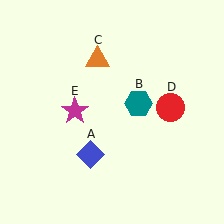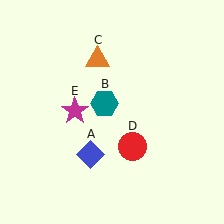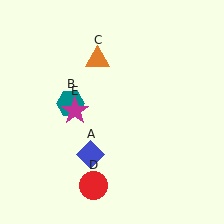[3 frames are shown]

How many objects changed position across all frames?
2 objects changed position: teal hexagon (object B), red circle (object D).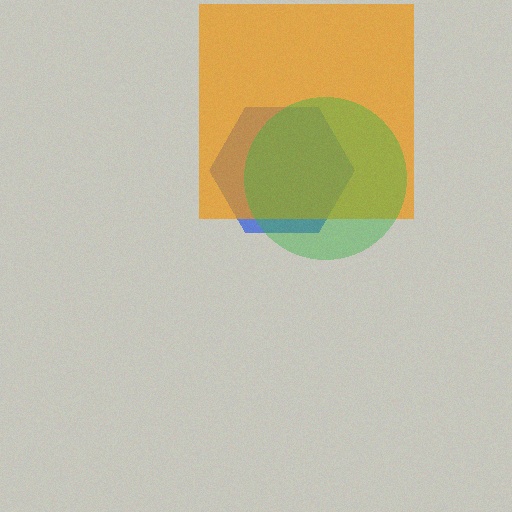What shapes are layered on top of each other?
The layered shapes are: a blue hexagon, an orange square, a green circle.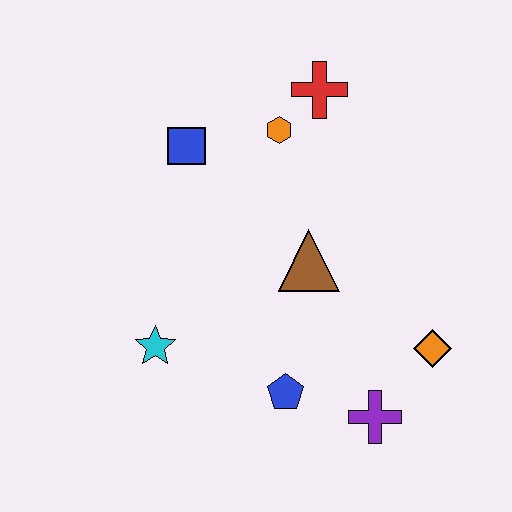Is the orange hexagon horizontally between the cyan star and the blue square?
No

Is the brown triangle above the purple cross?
Yes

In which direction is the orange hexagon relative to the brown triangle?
The orange hexagon is above the brown triangle.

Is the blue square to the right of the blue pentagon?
No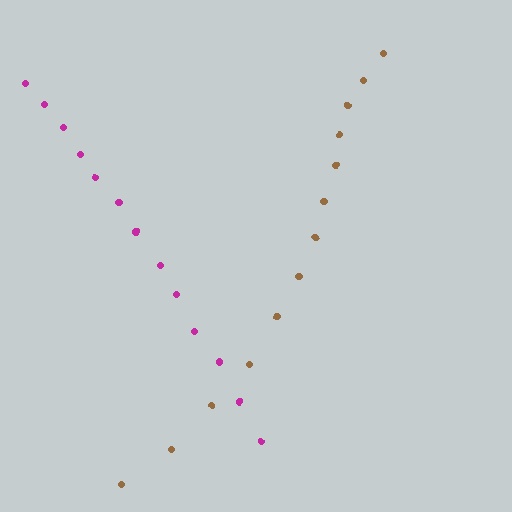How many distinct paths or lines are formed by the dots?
There are 2 distinct paths.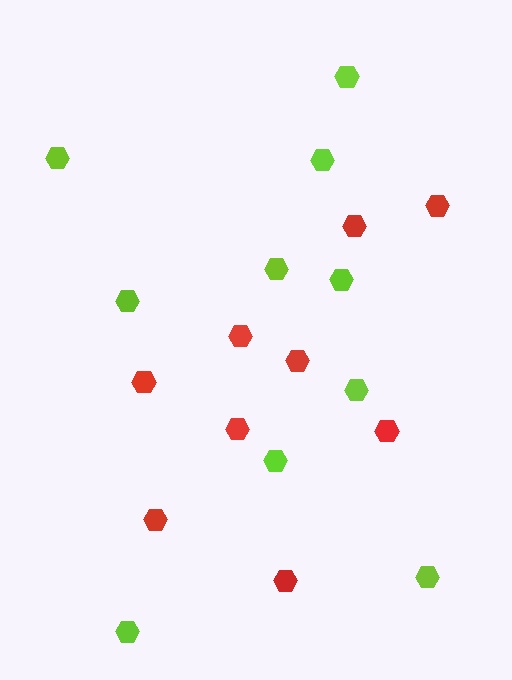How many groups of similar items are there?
There are 2 groups: one group of red hexagons (9) and one group of lime hexagons (10).